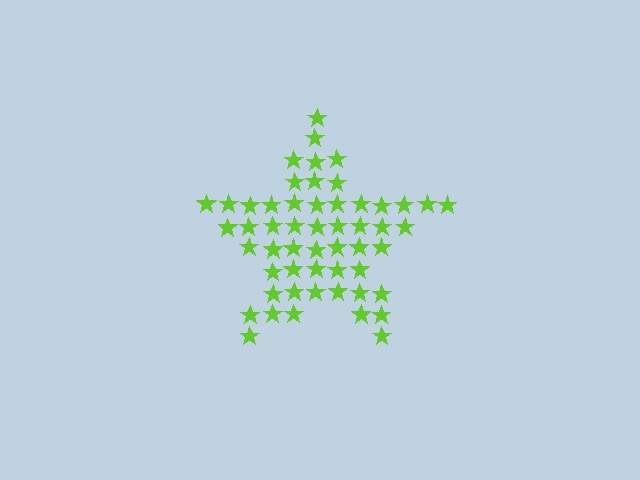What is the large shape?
The large shape is a star.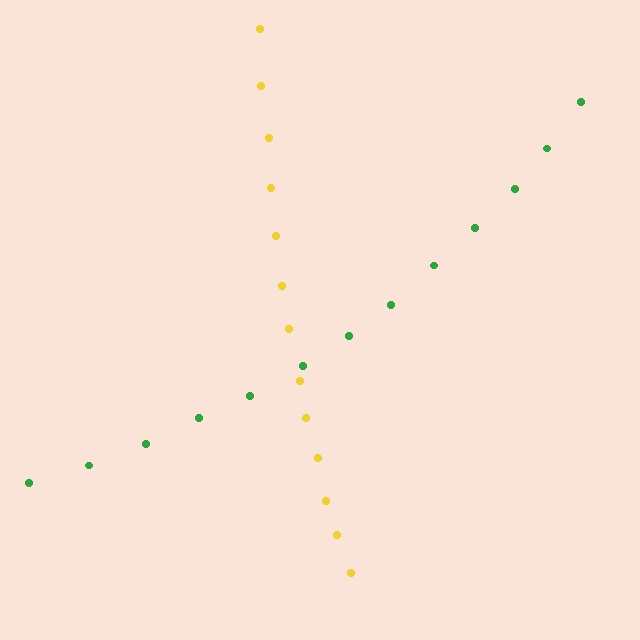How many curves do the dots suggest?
There are 2 distinct paths.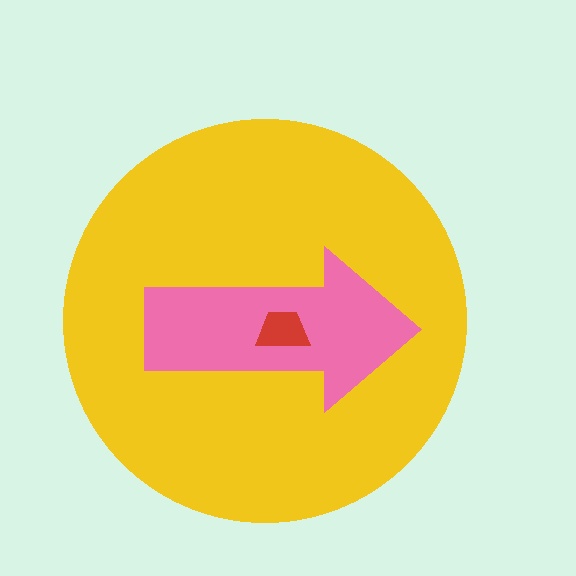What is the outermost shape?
The yellow circle.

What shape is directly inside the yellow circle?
The pink arrow.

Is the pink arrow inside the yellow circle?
Yes.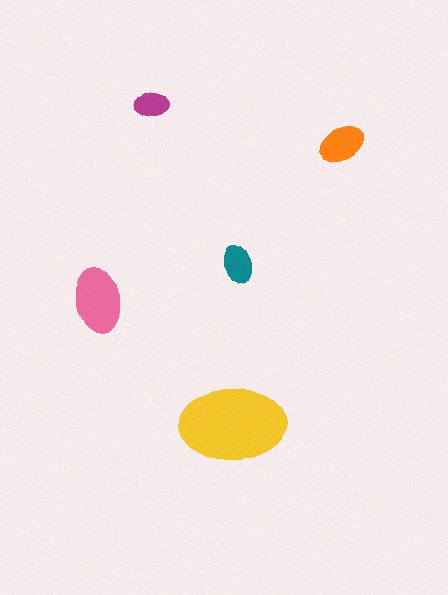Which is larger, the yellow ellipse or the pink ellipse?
The yellow one.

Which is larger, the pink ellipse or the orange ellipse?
The pink one.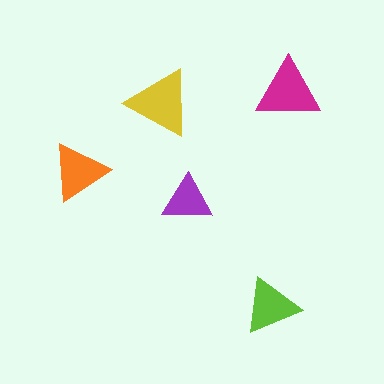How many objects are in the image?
There are 5 objects in the image.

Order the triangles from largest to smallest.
the yellow one, the magenta one, the orange one, the lime one, the purple one.